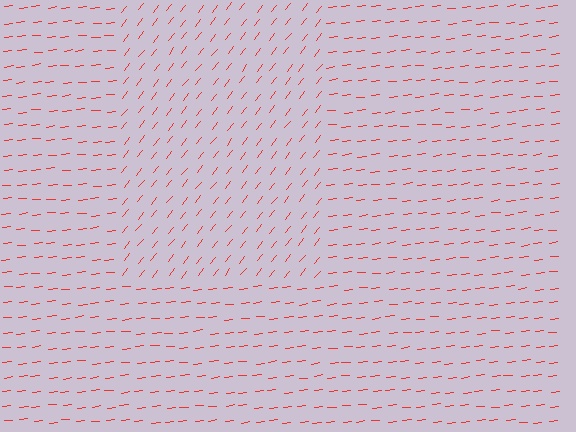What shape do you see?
I see a rectangle.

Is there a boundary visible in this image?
Yes, there is a texture boundary formed by a change in line orientation.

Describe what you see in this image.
The image is filled with small red line segments. A rectangle region in the image has lines oriented differently from the surrounding lines, creating a visible texture boundary.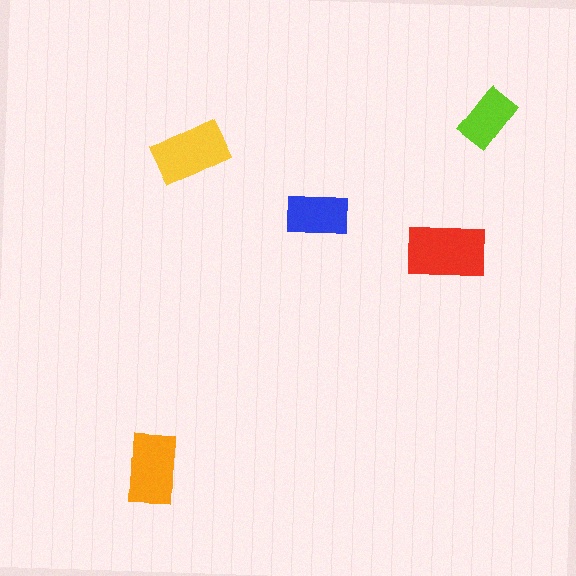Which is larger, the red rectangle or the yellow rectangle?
The red one.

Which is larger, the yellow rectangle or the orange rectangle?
The yellow one.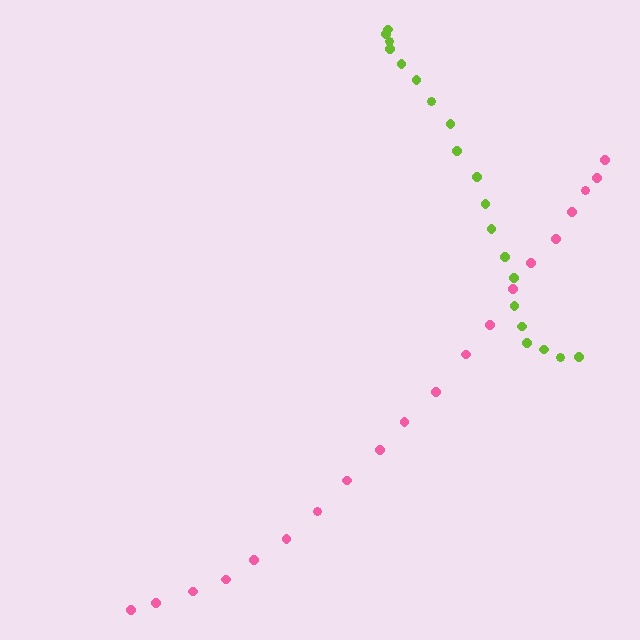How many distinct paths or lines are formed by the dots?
There are 2 distinct paths.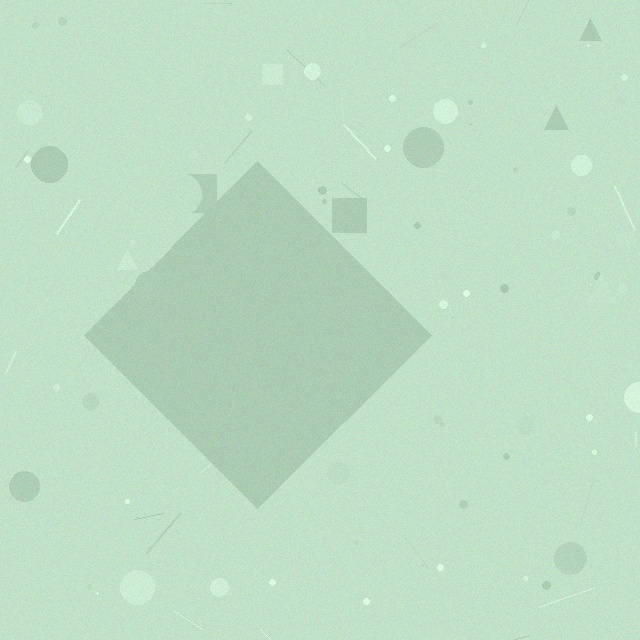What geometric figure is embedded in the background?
A diamond is embedded in the background.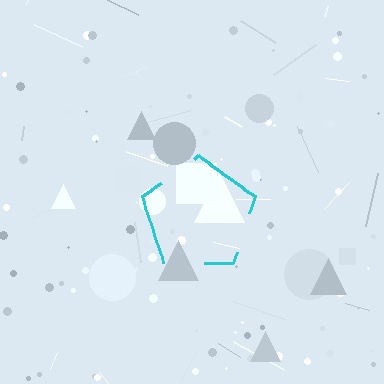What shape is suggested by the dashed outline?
The dashed outline suggests a pentagon.